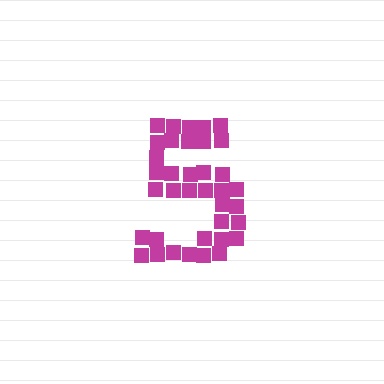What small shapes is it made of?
It is made of small squares.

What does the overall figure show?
The overall figure shows the digit 5.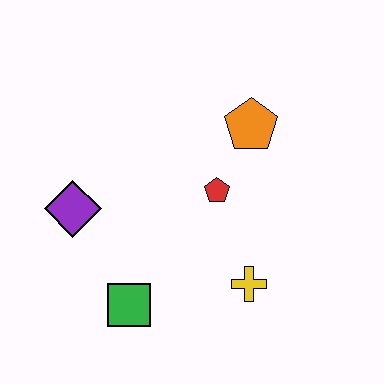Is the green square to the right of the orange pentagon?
No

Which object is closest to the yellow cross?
The red pentagon is closest to the yellow cross.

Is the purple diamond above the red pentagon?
No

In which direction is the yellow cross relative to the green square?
The yellow cross is to the right of the green square.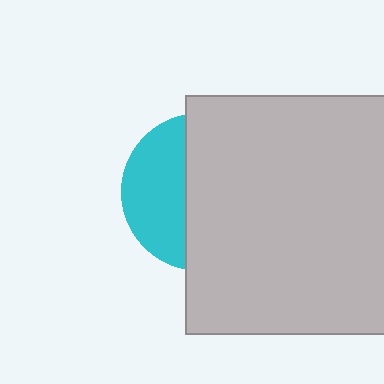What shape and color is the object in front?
The object in front is a light gray square.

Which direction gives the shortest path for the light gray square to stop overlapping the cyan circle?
Moving right gives the shortest separation.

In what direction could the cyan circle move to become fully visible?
The cyan circle could move left. That would shift it out from behind the light gray square entirely.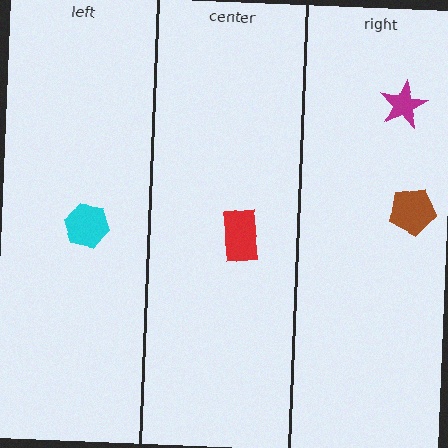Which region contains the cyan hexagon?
The left region.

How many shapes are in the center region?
1.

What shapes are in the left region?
The cyan hexagon.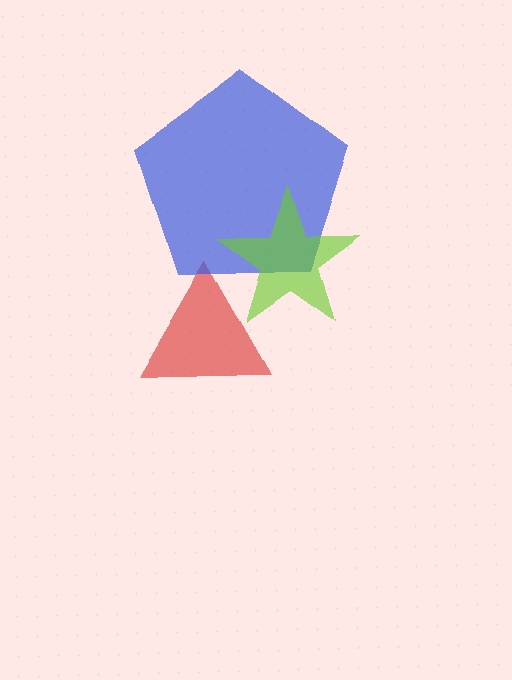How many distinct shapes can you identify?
There are 3 distinct shapes: a red triangle, a blue pentagon, a lime star.